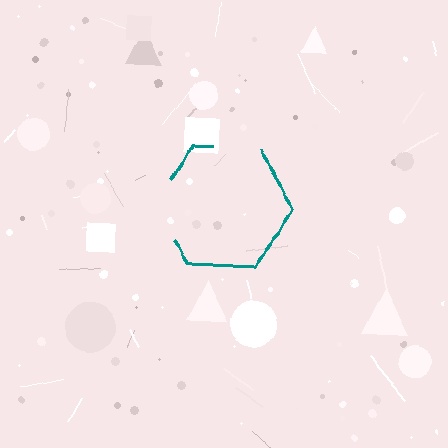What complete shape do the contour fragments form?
The contour fragments form a hexagon.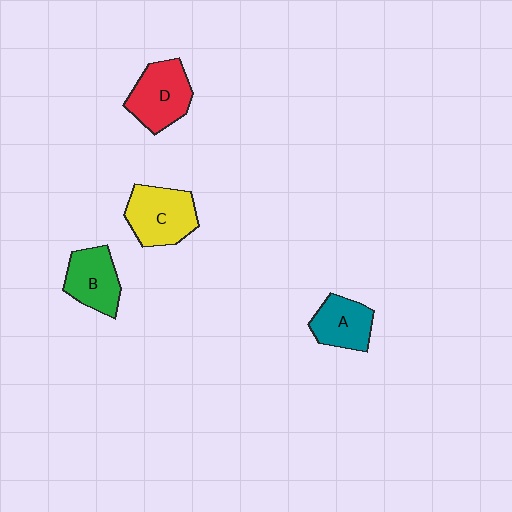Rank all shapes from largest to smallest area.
From largest to smallest: C (yellow), D (red), B (green), A (teal).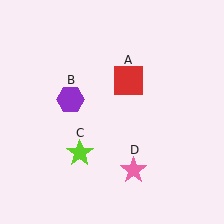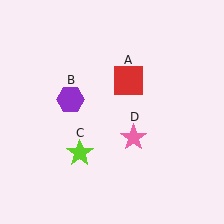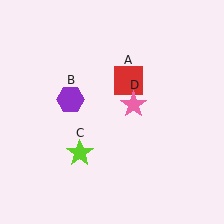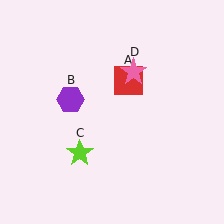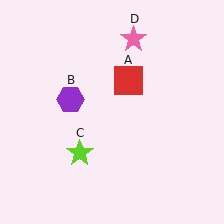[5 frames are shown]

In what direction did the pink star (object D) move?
The pink star (object D) moved up.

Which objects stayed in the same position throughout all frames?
Red square (object A) and purple hexagon (object B) and lime star (object C) remained stationary.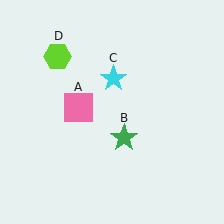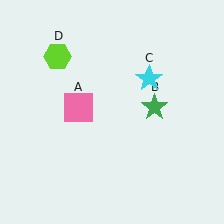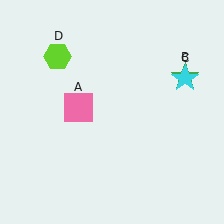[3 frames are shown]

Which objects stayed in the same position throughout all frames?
Pink square (object A) and lime hexagon (object D) remained stationary.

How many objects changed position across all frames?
2 objects changed position: green star (object B), cyan star (object C).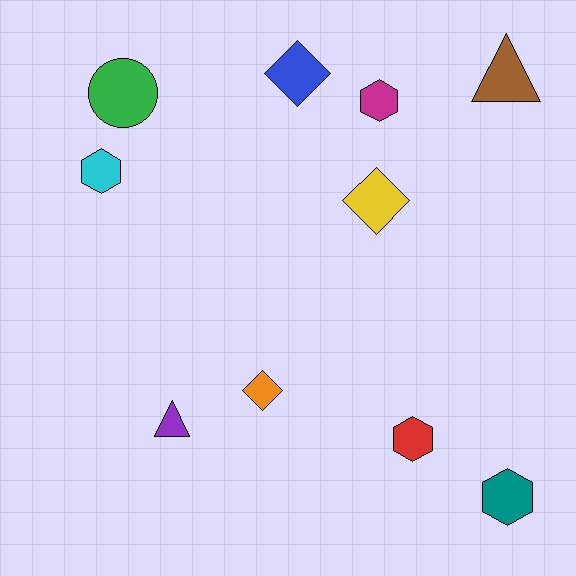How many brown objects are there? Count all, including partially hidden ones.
There is 1 brown object.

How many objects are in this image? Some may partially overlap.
There are 10 objects.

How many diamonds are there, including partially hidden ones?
There are 3 diamonds.